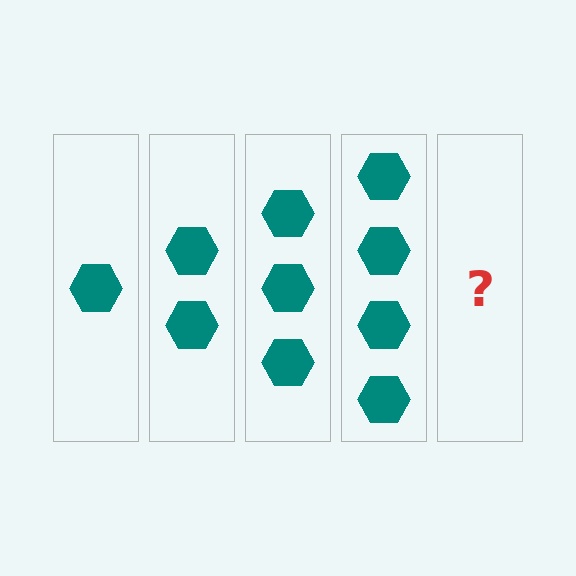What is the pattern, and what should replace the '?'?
The pattern is that each step adds one more hexagon. The '?' should be 5 hexagons.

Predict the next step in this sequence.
The next step is 5 hexagons.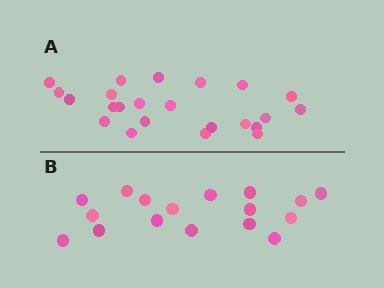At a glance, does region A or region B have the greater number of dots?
Region A (the top region) has more dots.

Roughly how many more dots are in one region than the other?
Region A has about 6 more dots than region B.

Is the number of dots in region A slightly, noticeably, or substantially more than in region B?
Region A has noticeably more, but not dramatically so. The ratio is roughly 1.4 to 1.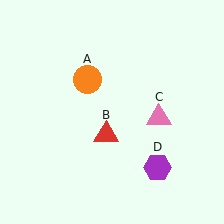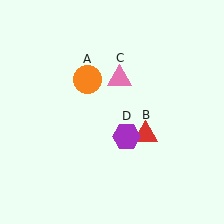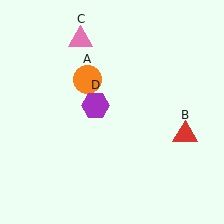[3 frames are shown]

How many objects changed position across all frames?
3 objects changed position: red triangle (object B), pink triangle (object C), purple hexagon (object D).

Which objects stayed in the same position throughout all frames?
Orange circle (object A) remained stationary.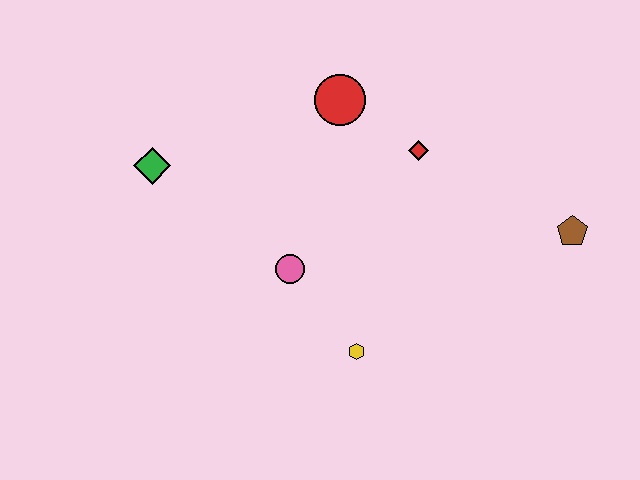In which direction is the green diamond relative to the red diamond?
The green diamond is to the left of the red diamond.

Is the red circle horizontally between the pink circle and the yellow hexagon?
Yes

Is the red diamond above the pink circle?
Yes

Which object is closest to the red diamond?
The red circle is closest to the red diamond.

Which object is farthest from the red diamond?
The green diamond is farthest from the red diamond.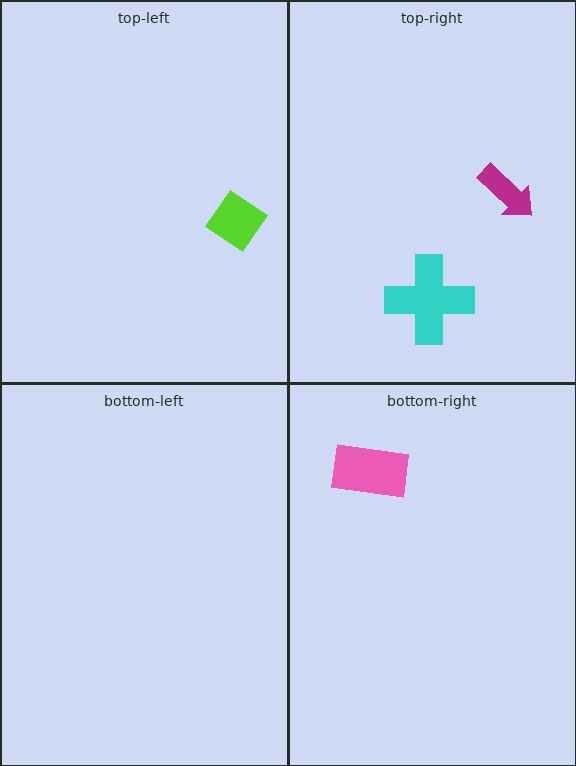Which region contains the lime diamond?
The top-left region.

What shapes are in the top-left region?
The lime diamond.